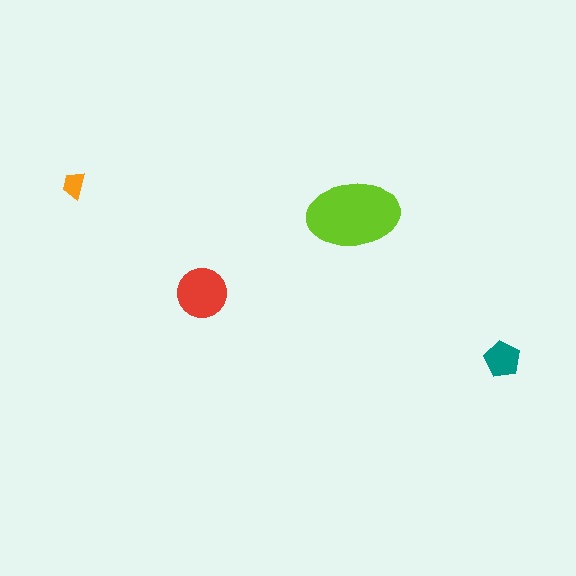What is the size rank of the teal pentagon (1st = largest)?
3rd.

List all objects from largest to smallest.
The lime ellipse, the red circle, the teal pentagon, the orange trapezoid.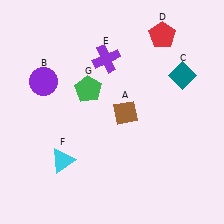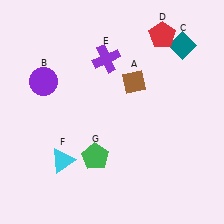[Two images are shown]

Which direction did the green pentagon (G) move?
The green pentagon (G) moved down.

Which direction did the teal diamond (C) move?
The teal diamond (C) moved up.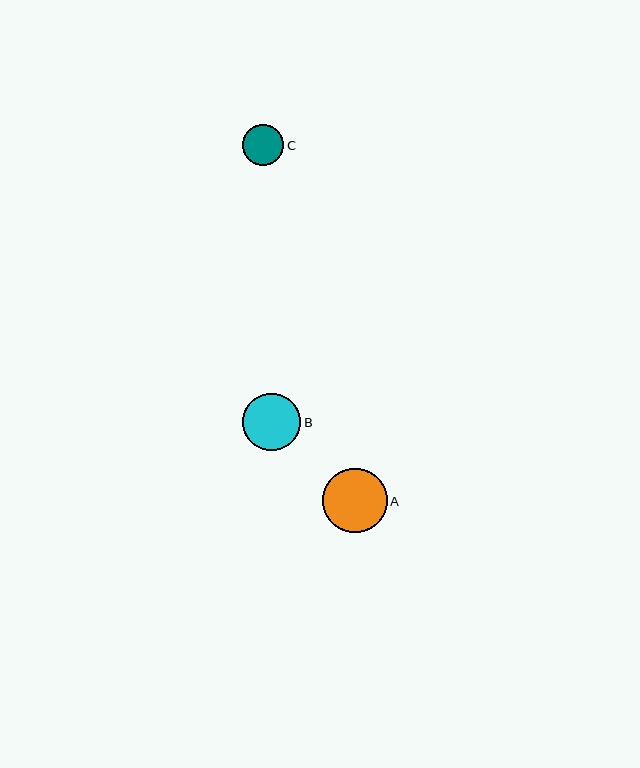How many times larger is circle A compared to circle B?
Circle A is approximately 1.1 times the size of circle B.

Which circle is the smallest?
Circle C is the smallest with a size of approximately 41 pixels.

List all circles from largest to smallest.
From largest to smallest: A, B, C.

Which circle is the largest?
Circle A is the largest with a size of approximately 64 pixels.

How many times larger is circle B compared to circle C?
Circle B is approximately 1.4 times the size of circle C.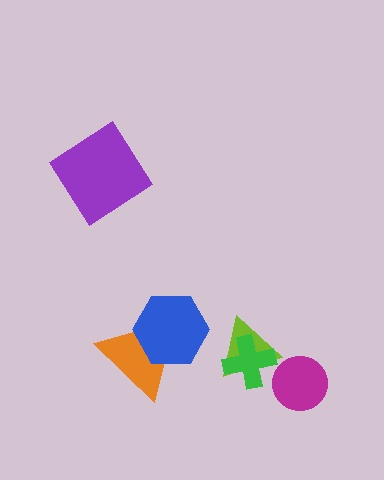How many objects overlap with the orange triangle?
1 object overlaps with the orange triangle.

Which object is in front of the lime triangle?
The green cross is in front of the lime triangle.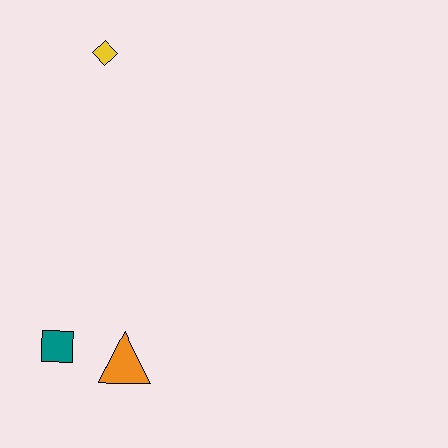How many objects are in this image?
There are 3 objects.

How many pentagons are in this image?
There are no pentagons.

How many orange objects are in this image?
There is 1 orange object.